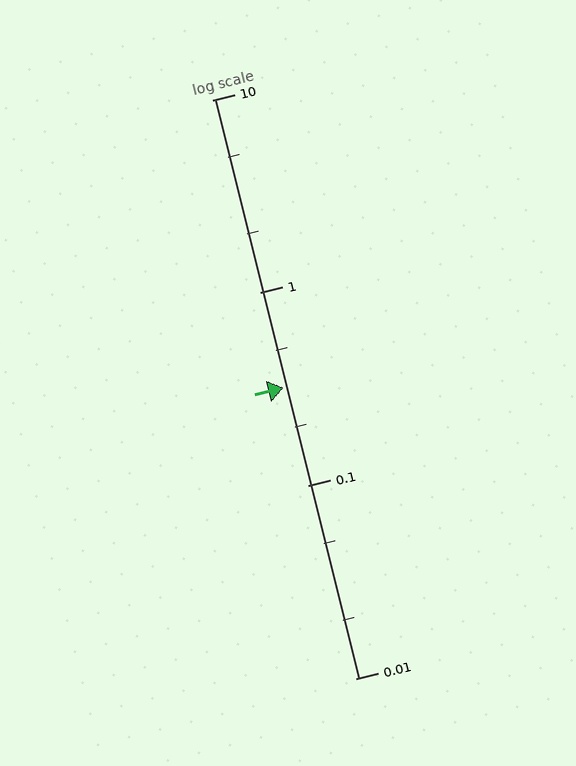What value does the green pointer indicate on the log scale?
The pointer indicates approximately 0.32.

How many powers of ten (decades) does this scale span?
The scale spans 3 decades, from 0.01 to 10.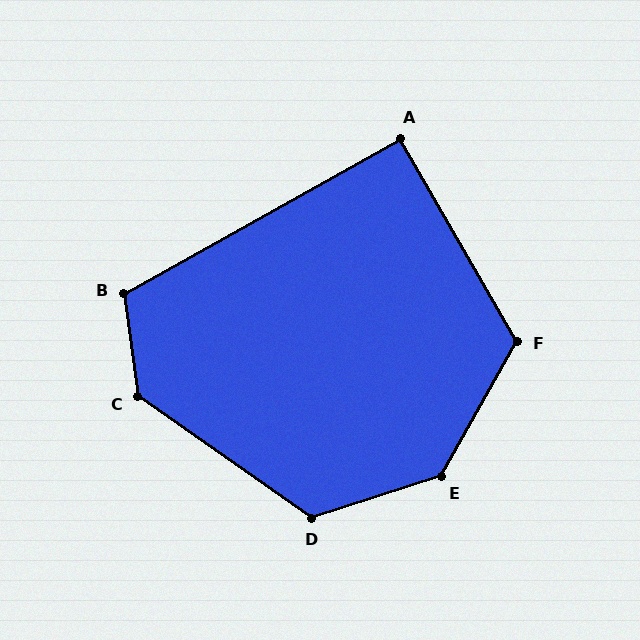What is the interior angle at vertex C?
Approximately 132 degrees (obtuse).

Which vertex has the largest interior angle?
E, at approximately 137 degrees.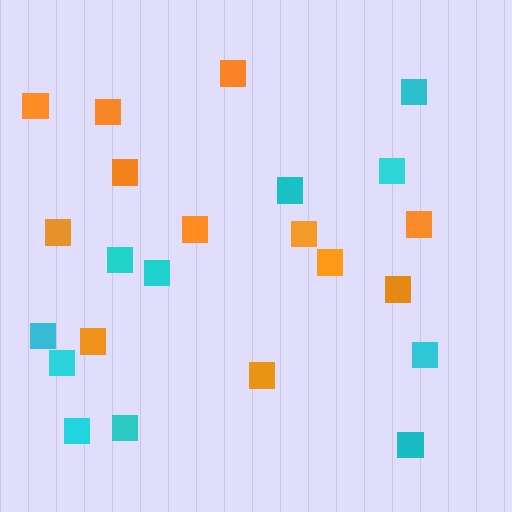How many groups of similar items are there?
There are 2 groups: one group of orange squares (12) and one group of cyan squares (11).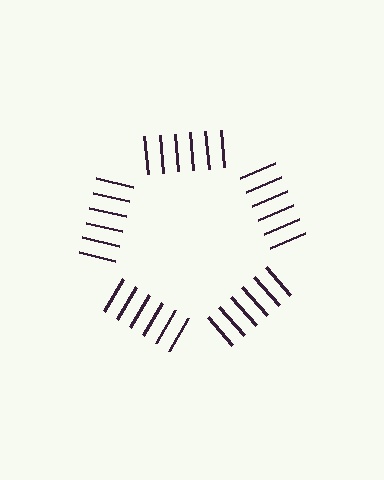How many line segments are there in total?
30 — 6 along each of the 5 edges.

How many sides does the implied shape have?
5 sides — the line-ends trace a pentagon.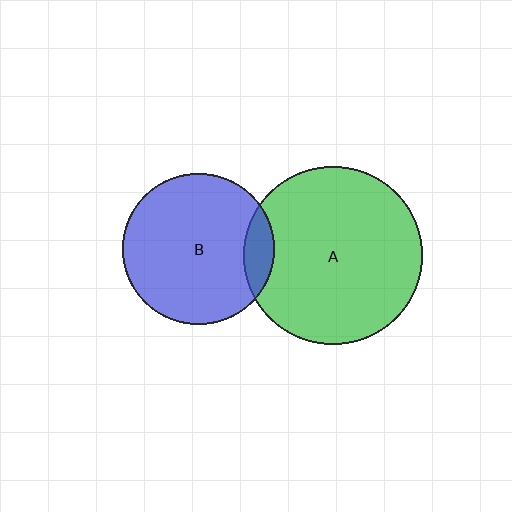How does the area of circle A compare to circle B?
Approximately 1.4 times.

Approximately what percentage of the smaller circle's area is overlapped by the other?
Approximately 10%.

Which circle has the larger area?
Circle A (green).